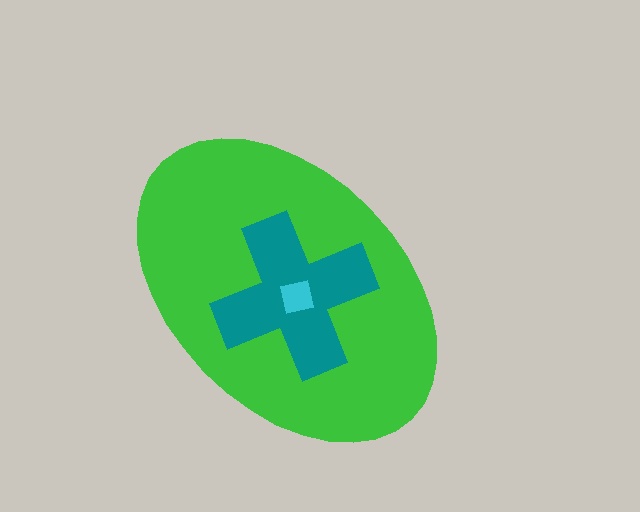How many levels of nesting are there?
3.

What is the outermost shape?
The green ellipse.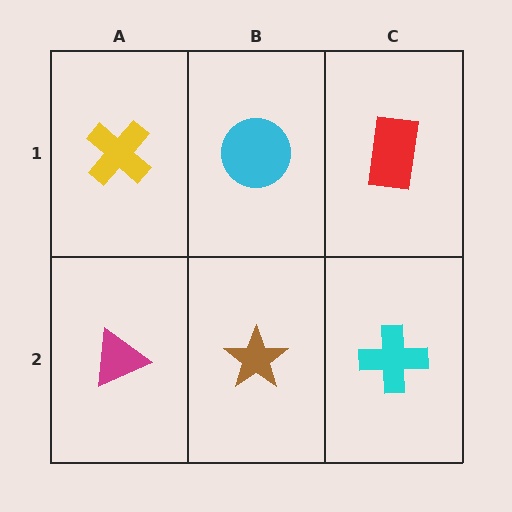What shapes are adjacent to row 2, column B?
A cyan circle (row 1, column B), a magenta triangle (row 2, column A), a cyan cross (row 2, column C).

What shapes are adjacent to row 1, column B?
A brown star (row 2, column B), a yellow cross (row 1, column A), a red rectangle (row 1, column C).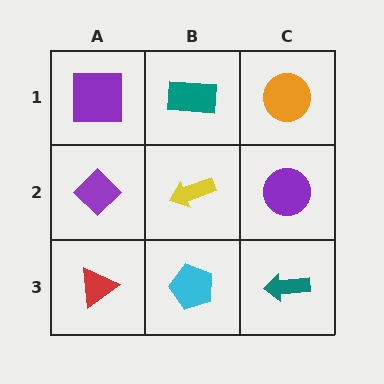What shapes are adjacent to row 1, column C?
A purple circle (row 2, column C), a teal rectangle (row 1, column B).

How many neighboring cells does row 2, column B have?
4.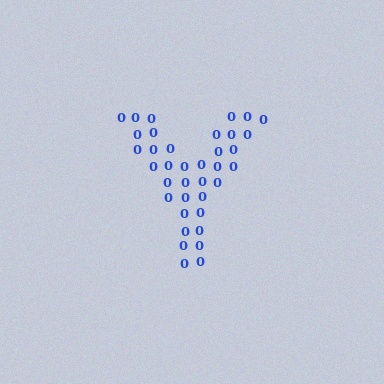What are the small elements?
The small elements are digit 0's.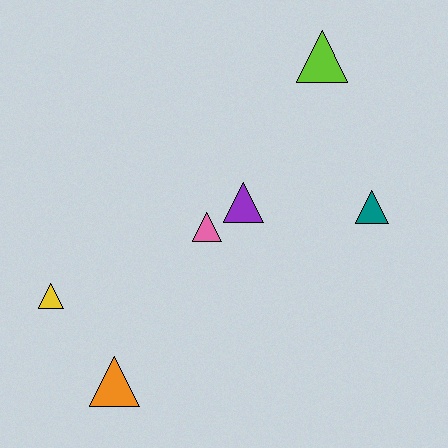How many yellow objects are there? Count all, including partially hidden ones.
There is 1 yellow object.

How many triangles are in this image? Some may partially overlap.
There are 6 triangles.